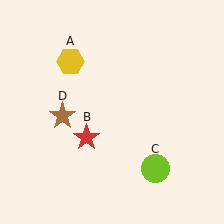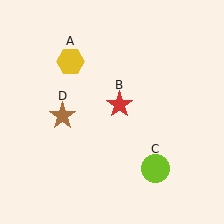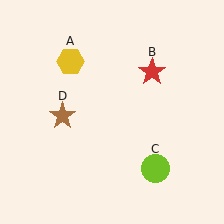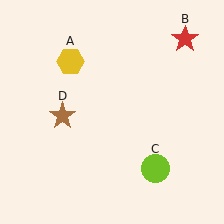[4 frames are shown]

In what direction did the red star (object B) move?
The red star (object B) moved up and to the right.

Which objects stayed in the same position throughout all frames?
Yellow hexagon (object A) and lime circle (object C) and brown star (object D) remained stationary.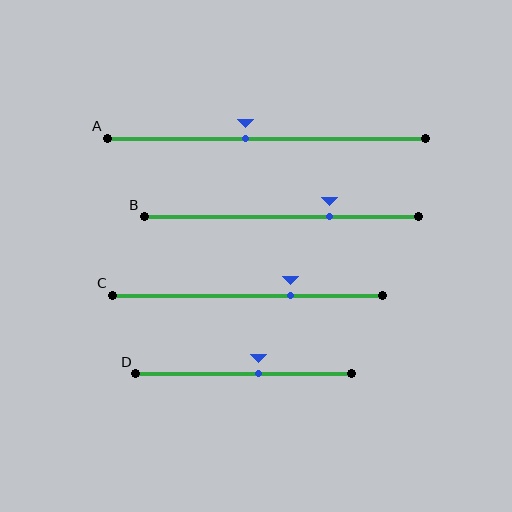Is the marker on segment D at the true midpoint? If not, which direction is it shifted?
No, the marker on segment D is shifted to the right by about 7% of the segment length.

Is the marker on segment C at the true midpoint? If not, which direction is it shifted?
No, the marker on segment C is shifted to the right by about 16% of the segment length.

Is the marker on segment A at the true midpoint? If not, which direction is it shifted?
No, the marker on segment A is shifted to the left by about 6% of the segment length.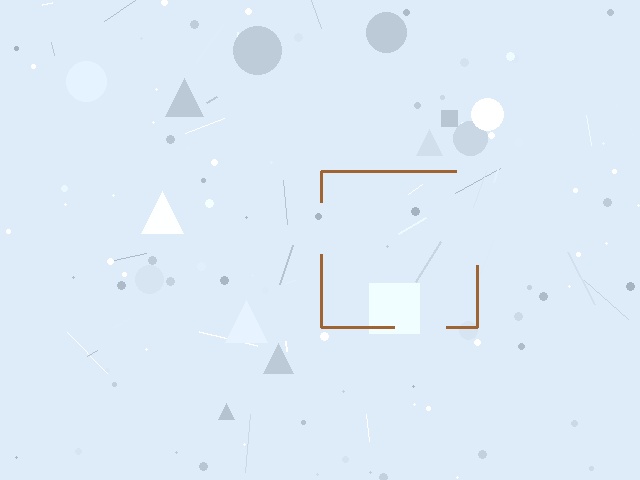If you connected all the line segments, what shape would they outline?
They would outline a square.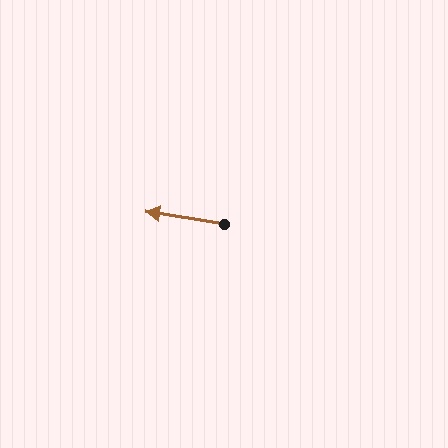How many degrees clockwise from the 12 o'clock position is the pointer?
Approximately 279 degrees.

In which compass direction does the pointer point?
West.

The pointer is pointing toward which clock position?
Roughly 9 o'clock.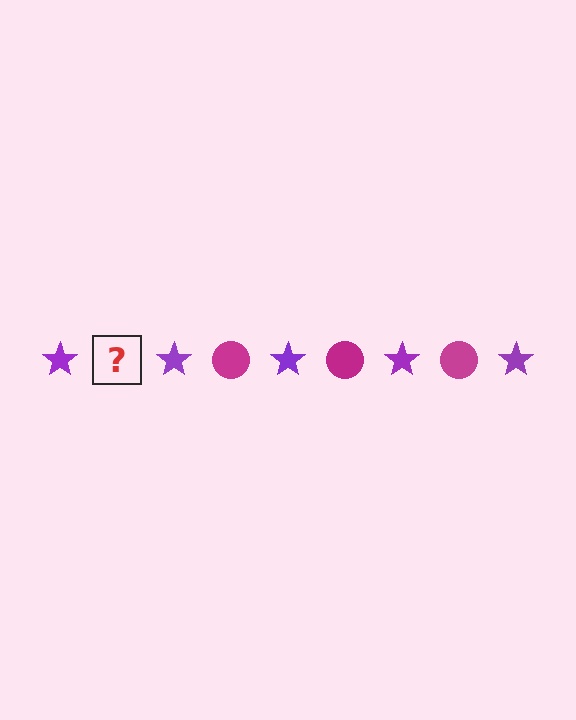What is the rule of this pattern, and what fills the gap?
The rule is that the pattern alternates between purple star and magenta circle. The gap should be filled with a magenta circle.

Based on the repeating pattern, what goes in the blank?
The blank should be a magenta circle.